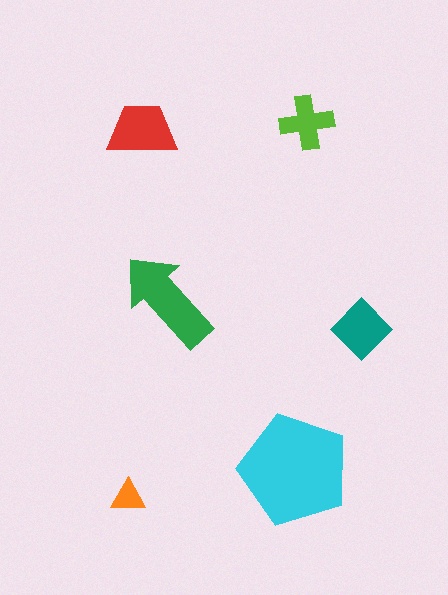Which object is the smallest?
The orange triangle.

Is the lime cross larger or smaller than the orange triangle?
Larger.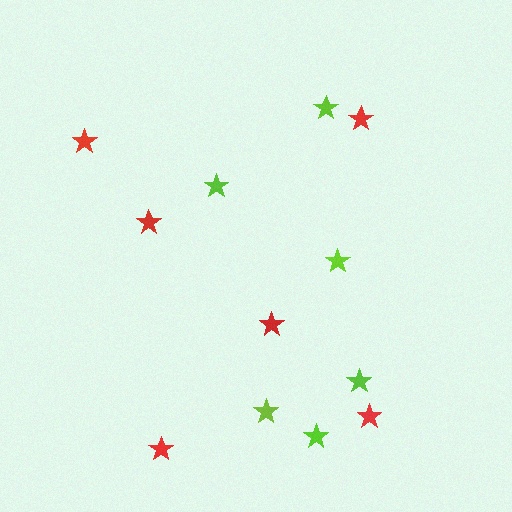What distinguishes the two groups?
There are 2 groups: one group of red stars (6) and one group of lime stars (6).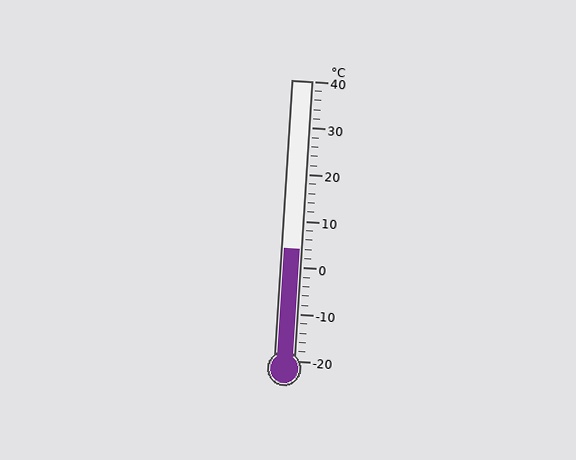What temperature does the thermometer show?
The thermometer shows approximately 4°C.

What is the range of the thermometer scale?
The thermometer scale ranges from -20°C to 40°C.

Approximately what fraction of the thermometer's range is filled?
The thermometer is filled to approximately 40% of its range.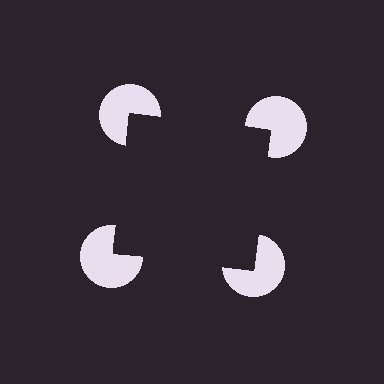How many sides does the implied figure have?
4 sides.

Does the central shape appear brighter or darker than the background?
It typically appears slightly darker than the background, even though no actual brightness change is drawn.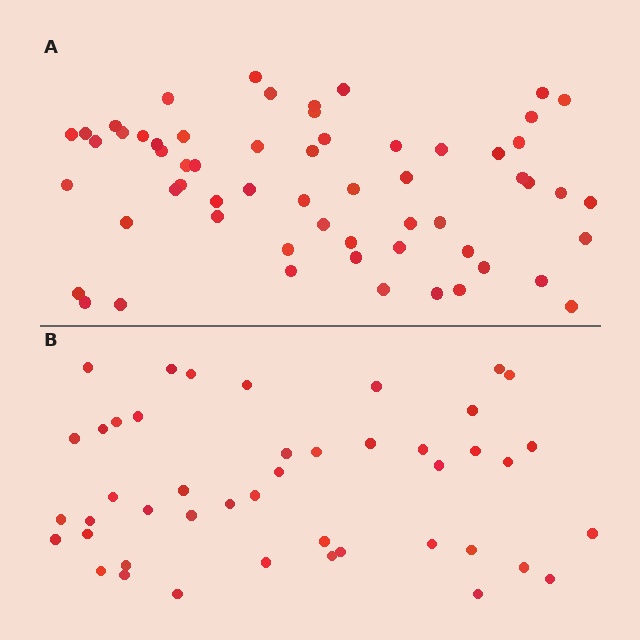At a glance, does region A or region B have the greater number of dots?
Region A (the top region) has more dots.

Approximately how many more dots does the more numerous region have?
Region A has approximately 15 more dots than region B.